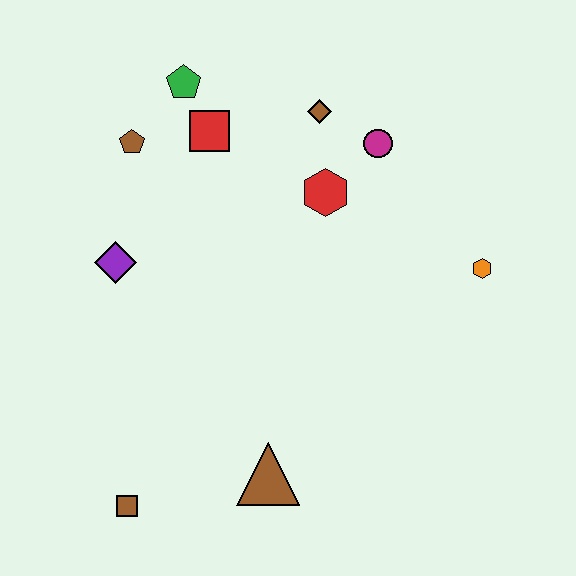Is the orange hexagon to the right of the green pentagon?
Yes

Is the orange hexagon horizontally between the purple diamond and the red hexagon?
No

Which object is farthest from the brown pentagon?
The orange hexagon is farthest from the brown pentagon.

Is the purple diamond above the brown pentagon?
No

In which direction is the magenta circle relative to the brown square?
The magenta circle is above the brown square.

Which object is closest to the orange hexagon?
The magenta circle is closest to the orange hexagon.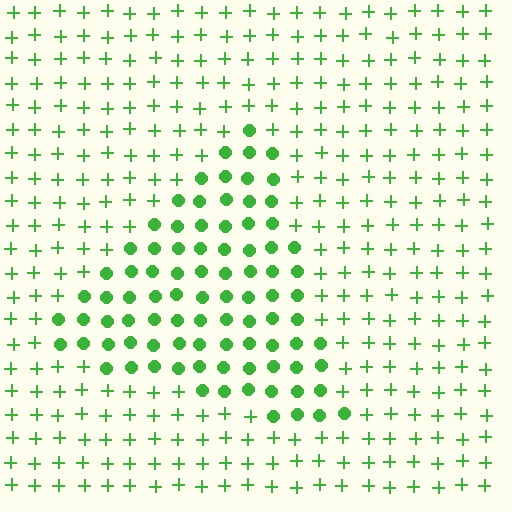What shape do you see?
I see a triangle.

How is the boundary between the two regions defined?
The boundary is defined by a change in element shape: circles inside vs. plus signs outside. All elements share the same color and spacing.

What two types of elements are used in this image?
The image uses circles inside the triangle region and plus signs outside it.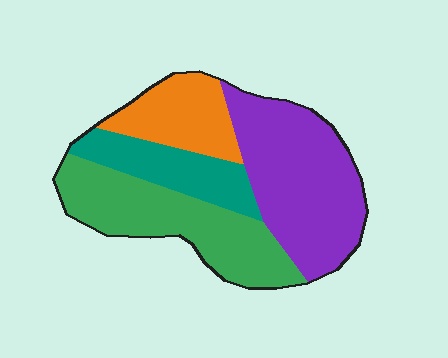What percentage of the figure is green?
Green takes up about one third (1/3) of the figure.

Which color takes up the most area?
Purple, at roughly 35%.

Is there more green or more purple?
Purple.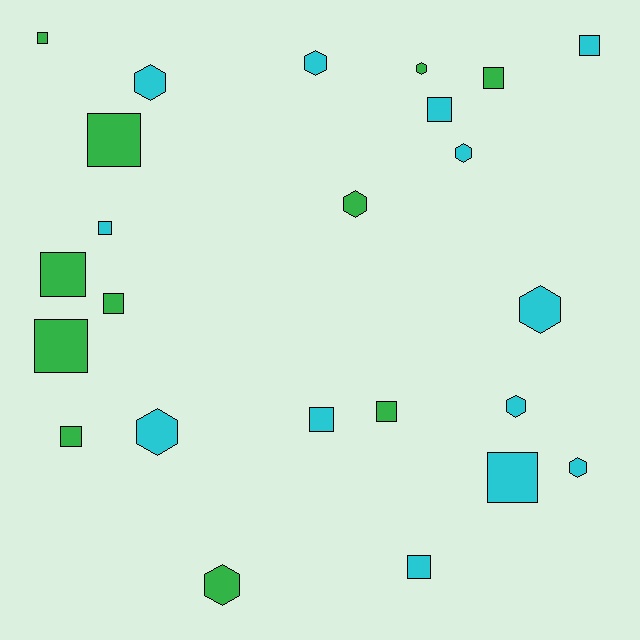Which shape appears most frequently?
Square, with 14 objects.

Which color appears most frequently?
Cyan, with 13 objects.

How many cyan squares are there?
There are 6 cyan squares.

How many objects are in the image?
There are 24 objects.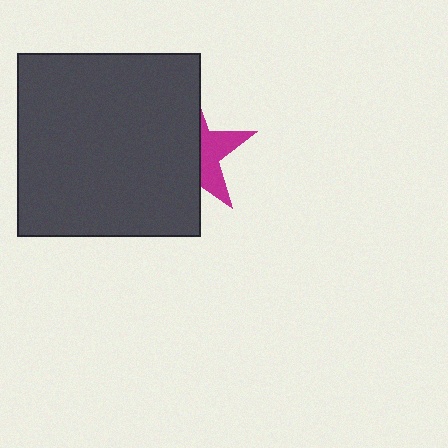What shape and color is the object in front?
The object in front is a dark gray square.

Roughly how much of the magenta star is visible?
A small part of it is visible (roughly 36%).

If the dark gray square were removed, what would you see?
You would see the complete magenta star.